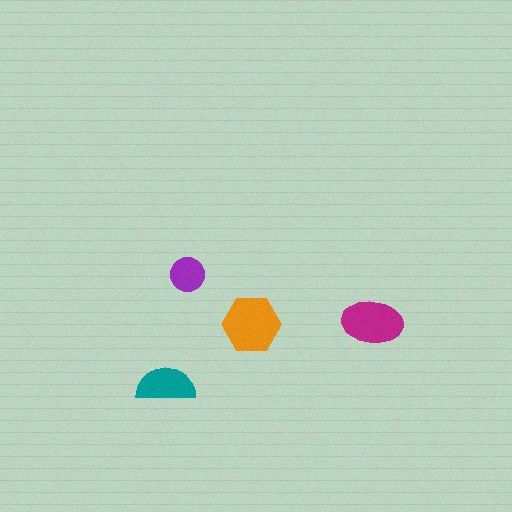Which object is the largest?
The orange hexagon.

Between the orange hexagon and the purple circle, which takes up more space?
The orange hexagon.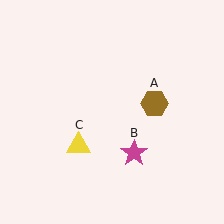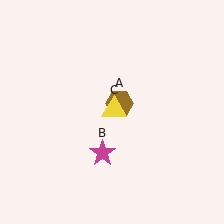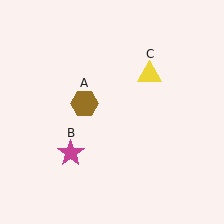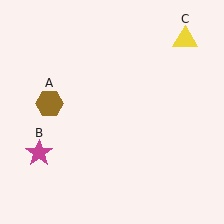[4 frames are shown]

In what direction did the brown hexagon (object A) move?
The brown hexagon (object A) moved left.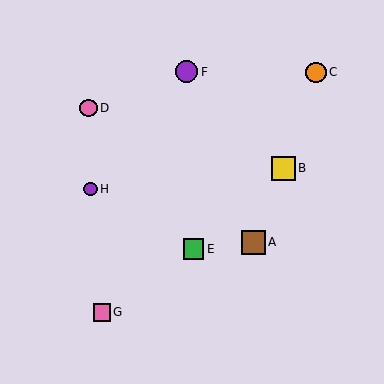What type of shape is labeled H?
Shape H is a purple circle.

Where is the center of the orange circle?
The center of the orange circle is at (316, 72).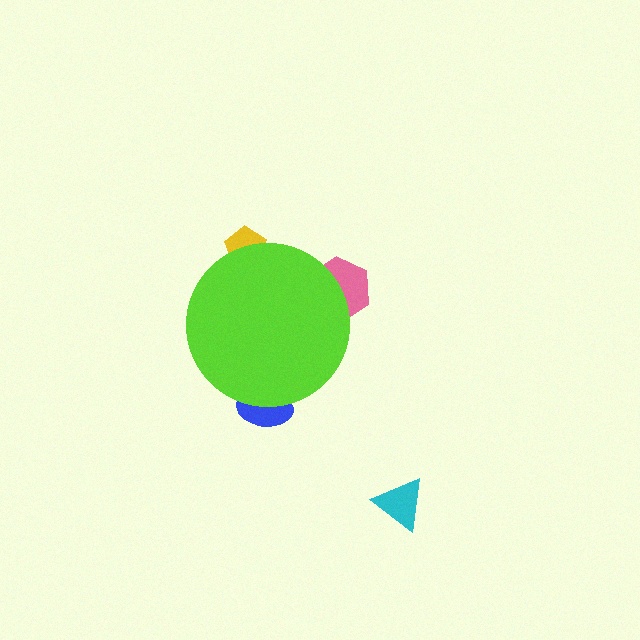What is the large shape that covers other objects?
A lime circle.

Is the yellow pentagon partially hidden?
Yes, the yellow pentagon is partially hidden behind the lime circle.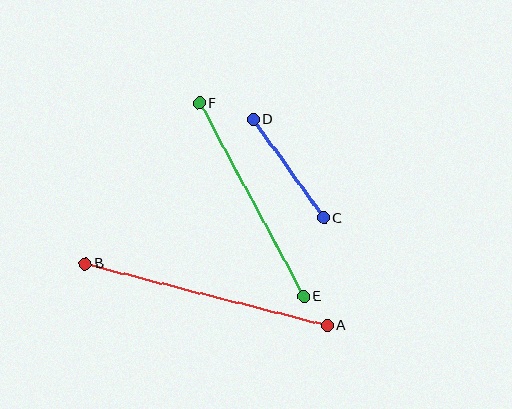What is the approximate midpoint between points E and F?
The midpoint is at approximately (251, 200) pixels.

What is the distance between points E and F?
The distance is approximately 219 pixels.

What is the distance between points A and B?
The distance is approximately 250 pixels.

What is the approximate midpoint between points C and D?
The midpoint is at approximately (288, 169) pixels.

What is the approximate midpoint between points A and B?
The midpoint is at approximately (206, 294) pixels.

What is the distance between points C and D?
The distance is approximately 121 pixels.